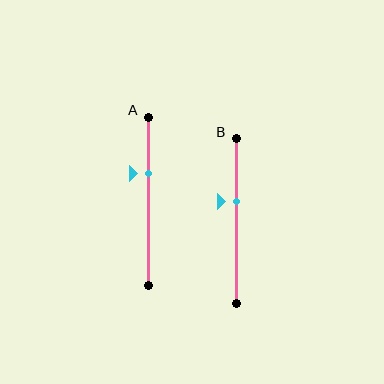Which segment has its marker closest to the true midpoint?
Segment B has its marker closest to the true midpoint.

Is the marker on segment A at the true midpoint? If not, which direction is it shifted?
No, the marker on segment A is shifted upward by about 16% of the segment length.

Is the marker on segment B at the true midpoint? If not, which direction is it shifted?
No, the marker on segment B is shifted upward by about 12% of the segment length.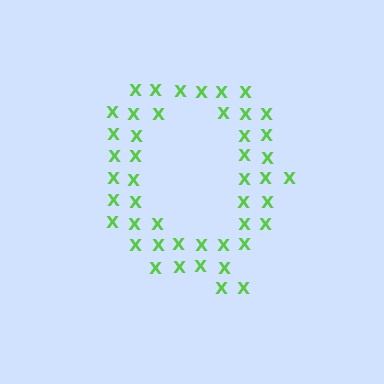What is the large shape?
The large shape is the letter Q.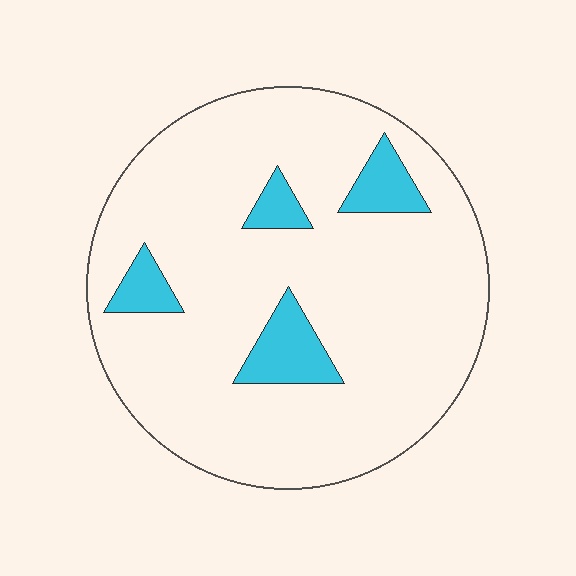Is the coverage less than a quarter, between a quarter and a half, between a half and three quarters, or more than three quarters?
Less than a quarter.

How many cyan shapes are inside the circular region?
4.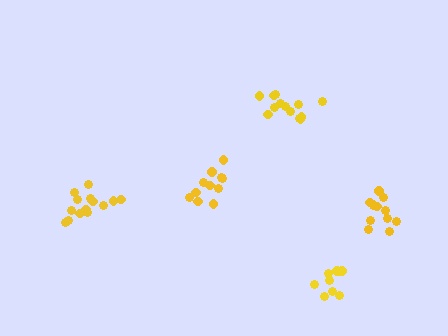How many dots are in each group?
Group 1: 11 dots, Group 2: 10 dots, Group 3: 12 dots, Group 4: 14 dots, Group 5: 13 dots (60 total).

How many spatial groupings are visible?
There are 5 spatial groupings.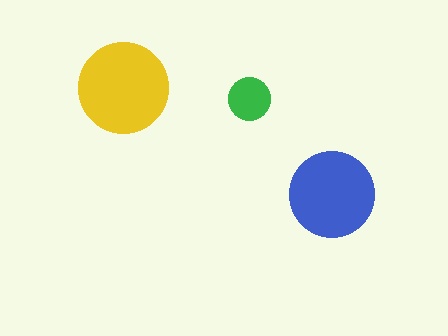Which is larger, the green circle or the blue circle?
The blue one.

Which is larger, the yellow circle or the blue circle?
The yellow one.